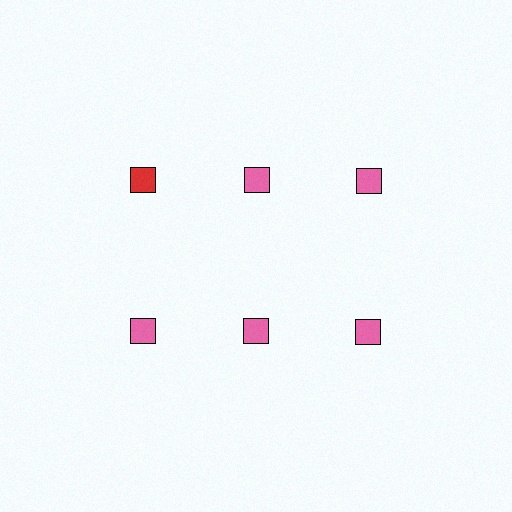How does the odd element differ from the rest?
It has a different color: red instead of pink.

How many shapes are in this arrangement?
There are 6 shapes arranged in a grid pattern.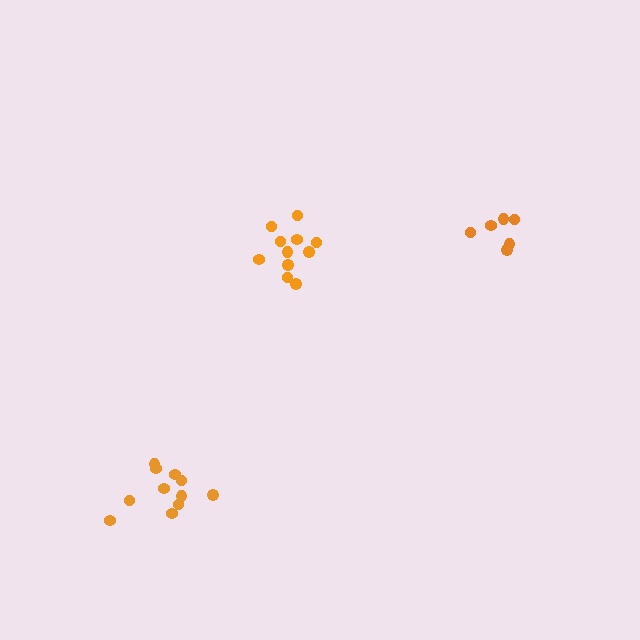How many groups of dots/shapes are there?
There are 3 groups.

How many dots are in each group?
Group 1: 11 dots, Group 2: 11 dots, Group 3: 6 dots (28 total).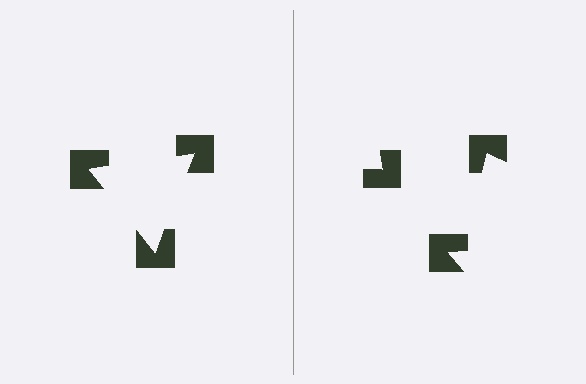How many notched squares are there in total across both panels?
6 — 3 on each side.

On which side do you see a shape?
An illusory triangle appears on the left side. On the right side the wedge cuts are rotated, so no coherent shape forms.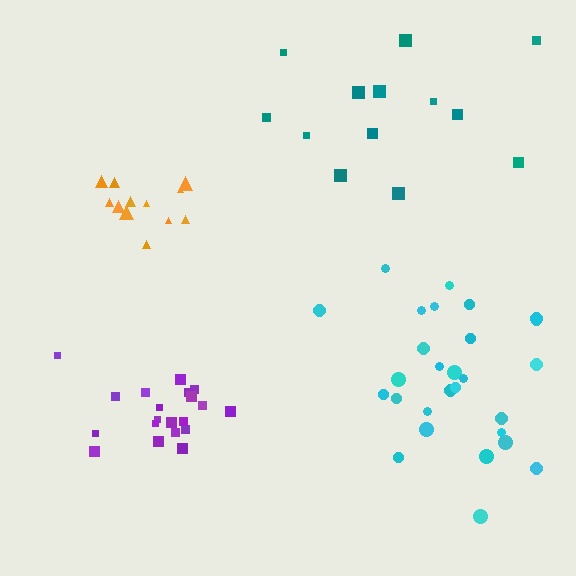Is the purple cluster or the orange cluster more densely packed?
Orange.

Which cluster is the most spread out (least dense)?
Teal.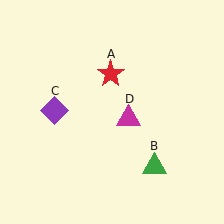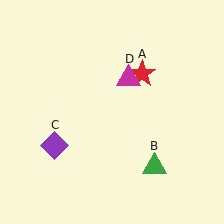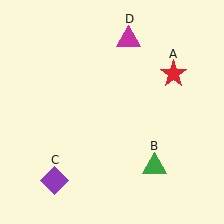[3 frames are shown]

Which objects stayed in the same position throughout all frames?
Green triangle (object B) remained stationary.